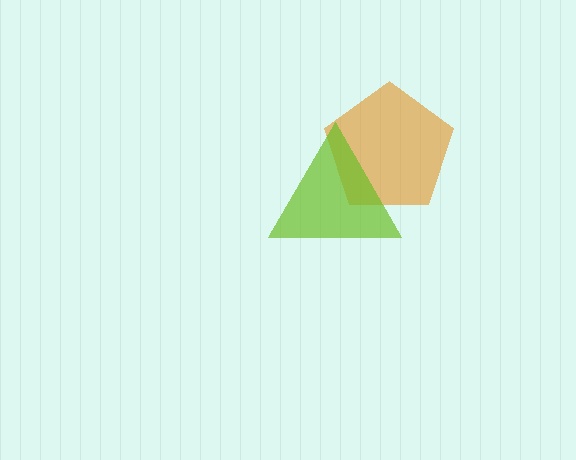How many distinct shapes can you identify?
There are 2 distinct shapes: an orange pentagon, a lime triangle.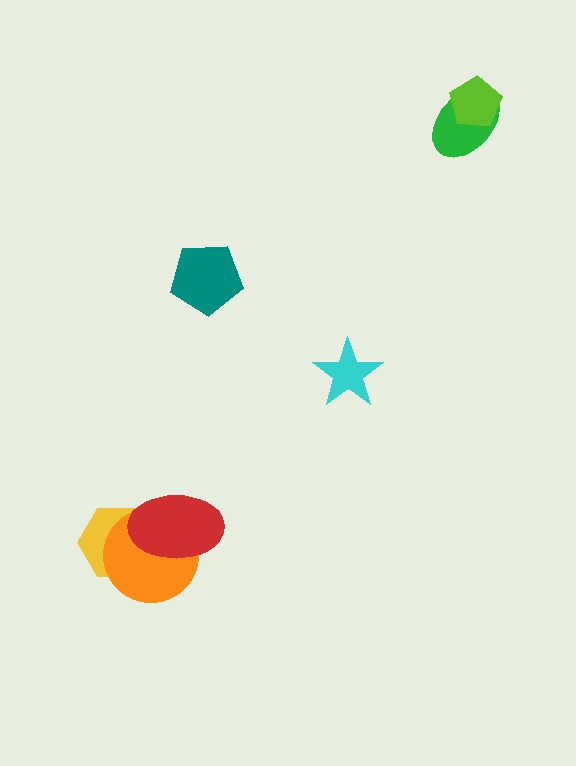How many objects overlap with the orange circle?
2 objects overlap with the orange circle.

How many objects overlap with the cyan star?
0 objects overlap with the cyan star.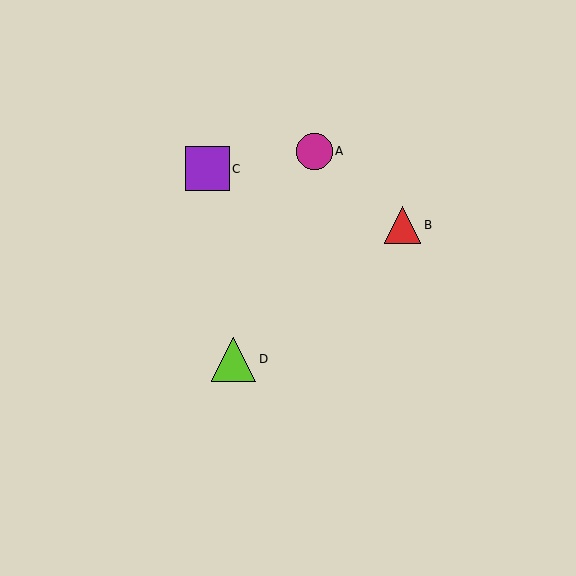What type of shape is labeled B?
Shape B is a red triangle.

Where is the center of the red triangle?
The center of the red triangle is at (403, 225).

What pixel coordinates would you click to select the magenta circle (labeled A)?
Click at (314, 151) to select the magenta circle A.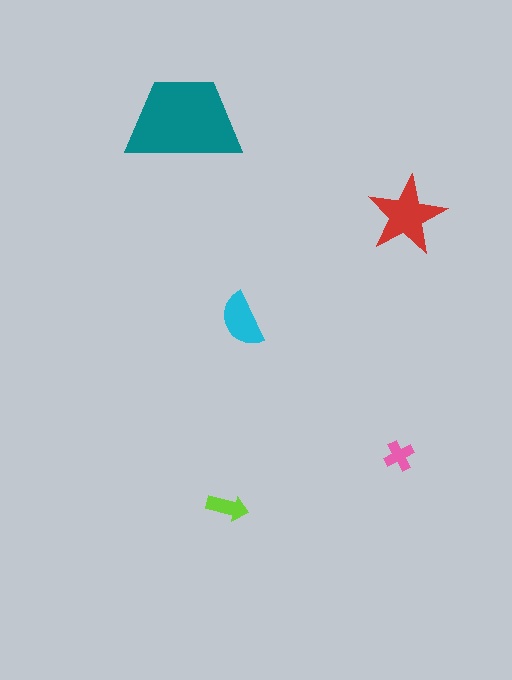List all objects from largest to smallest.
The teal trapezoid, the red star, the cyan semicircle, the lime arrow, the pink cross.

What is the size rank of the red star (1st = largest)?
2nd.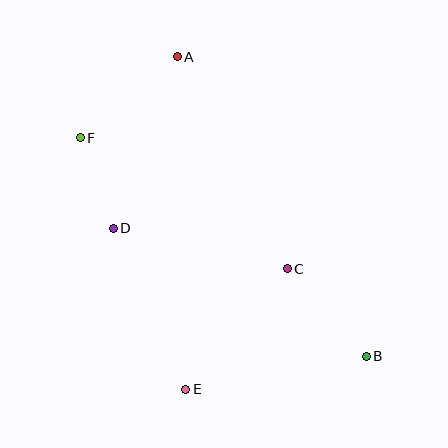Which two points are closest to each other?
Points D and F are closest to each other.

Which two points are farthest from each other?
Points B and F are farthest from each other.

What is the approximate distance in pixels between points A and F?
The distance between A and F is approximately 126 pixels.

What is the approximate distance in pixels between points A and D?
The distance between A and D is approximately 183 pixels.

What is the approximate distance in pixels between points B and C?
The distance between B and C is approximately 118 pixels.